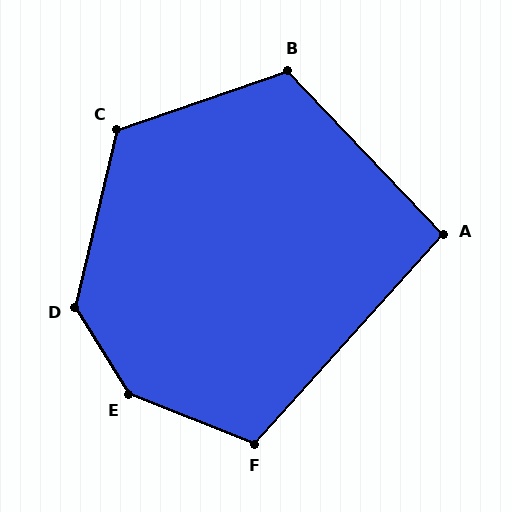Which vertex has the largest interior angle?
E, at approximately 143 degrees.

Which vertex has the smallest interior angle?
A, at approximately 95 degrees.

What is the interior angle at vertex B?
Approximately 114 degrees (obtuse).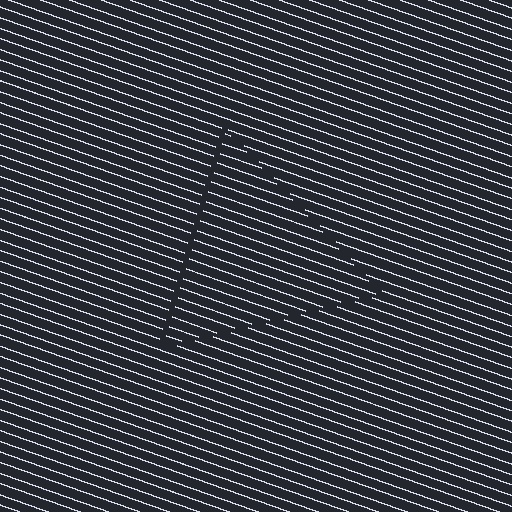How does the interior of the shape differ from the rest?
The interior of the shape contains the same grating, shifted by half a period — the contour is defined by the phase discontinuity where line-ends from the inner and outer gratings abut.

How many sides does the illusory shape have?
3 sides — the line-ends trace a triangle.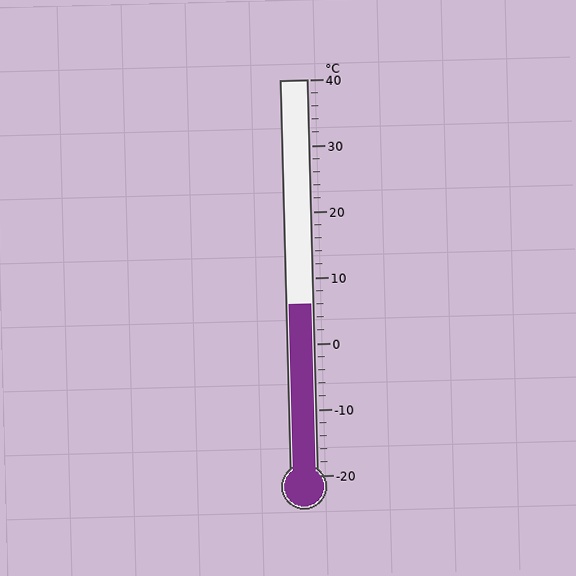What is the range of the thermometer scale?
The thermometer scale ranges from -20°C to 40°C.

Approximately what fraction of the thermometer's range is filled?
The thermometer is filled to approximately 45% of its range.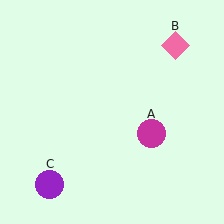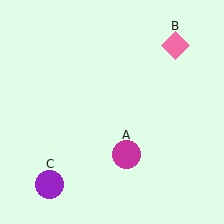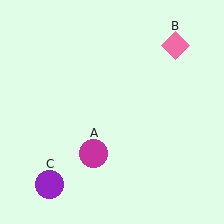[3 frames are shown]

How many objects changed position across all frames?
1 object changed position: magenta circle (object A).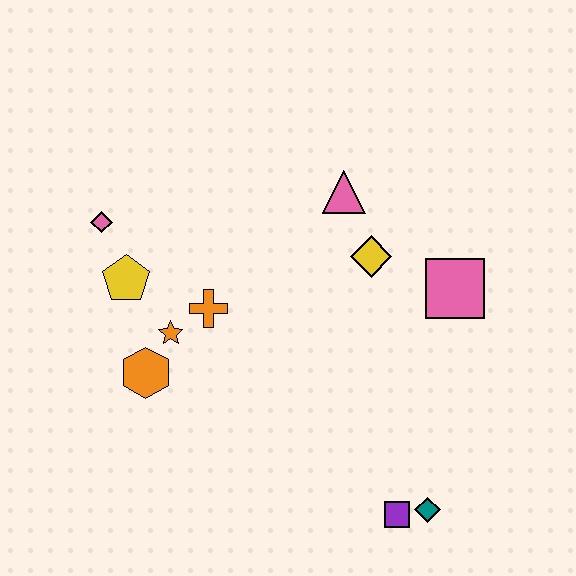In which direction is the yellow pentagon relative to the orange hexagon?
The yellow pentagon is above the orange hexagon.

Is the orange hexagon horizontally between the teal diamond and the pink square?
No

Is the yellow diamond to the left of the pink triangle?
No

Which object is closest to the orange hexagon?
The orange star is closest to the orange hexagon.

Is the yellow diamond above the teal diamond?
Yes